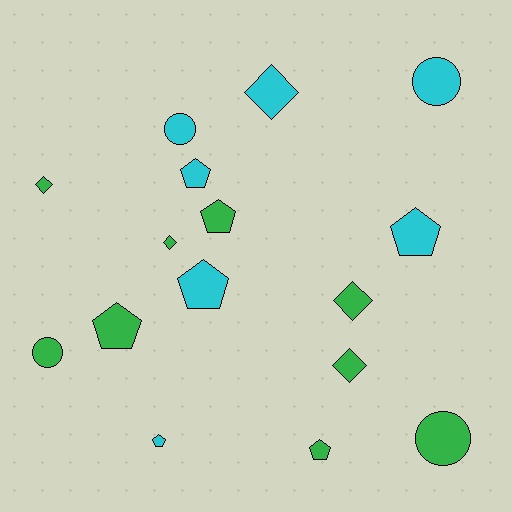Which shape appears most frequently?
Pentagon, with 7 objects.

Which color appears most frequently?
Green, with 9 objects.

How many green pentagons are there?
There are 3 green pentagons.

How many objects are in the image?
There are 16 objects.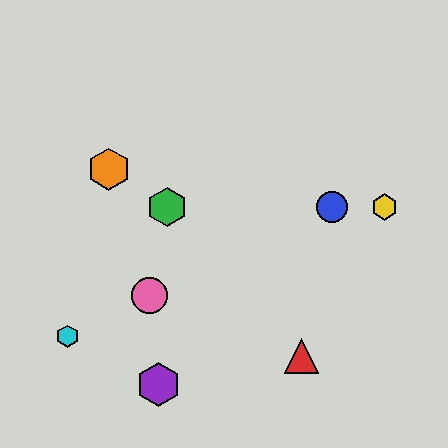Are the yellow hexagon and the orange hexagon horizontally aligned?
No, the yellow hexagon is at y≈207 and the orange hexagon is at y≈169.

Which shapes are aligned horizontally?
The blue circle, the green hexagon, the yellow hexagon are aligned horizontally.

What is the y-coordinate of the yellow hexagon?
The yellow hexagon is at y≈207.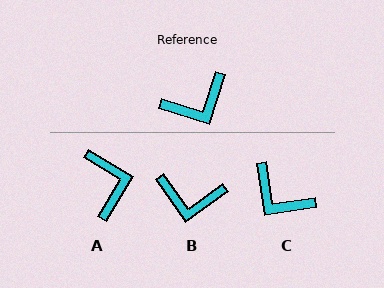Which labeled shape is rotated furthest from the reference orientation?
A, about 77 degrees away.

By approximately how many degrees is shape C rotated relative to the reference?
Approximately 64 degrees clockwise.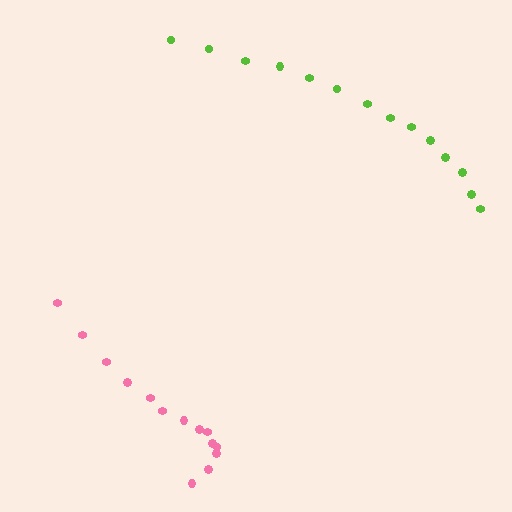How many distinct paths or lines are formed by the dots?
There are 2 distinct paths.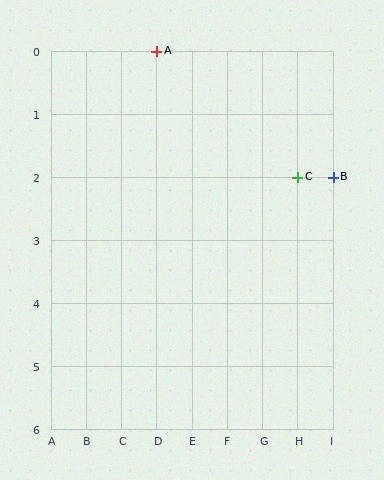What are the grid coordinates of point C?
Point C is at grid coordinates (H, 2).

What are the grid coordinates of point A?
Point A is at grid coordinates (D, 0).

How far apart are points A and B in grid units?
Points A and B are 5 columns and 2 rows apart (about 5.4 grid units diagonally).